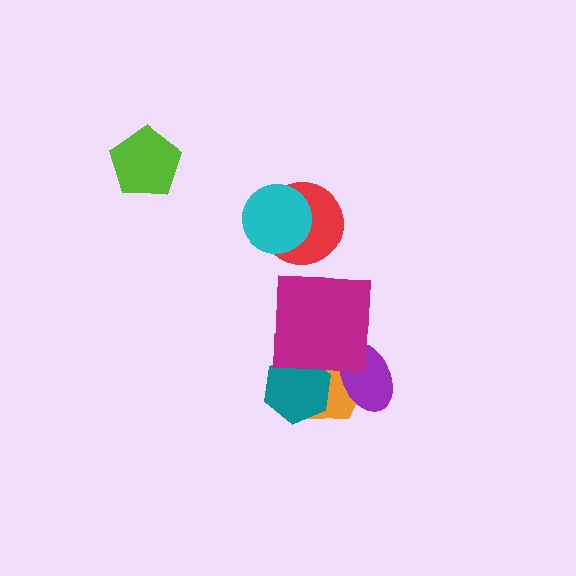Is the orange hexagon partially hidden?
Yes, it is partially covered by another shape.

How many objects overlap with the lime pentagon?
0 objects overlap with the lime pentagon.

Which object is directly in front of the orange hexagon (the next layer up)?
The teal hexagon is directly in front of the orange hexagon.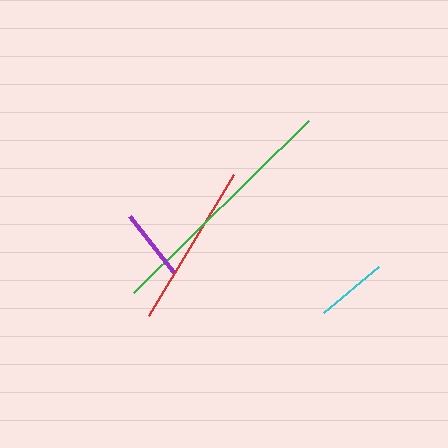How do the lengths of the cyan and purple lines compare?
The cyan and purple lines are approximately the same length.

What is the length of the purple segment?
The purple segment is approximately 71 pixels long.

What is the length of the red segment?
The red segment is approximately 165 pixels long.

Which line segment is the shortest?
The purple line is the shortest at approximately 71 pixels.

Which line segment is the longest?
The green line is the longest at approximately 246 pixels.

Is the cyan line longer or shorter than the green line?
The green line is longer than the cyan line.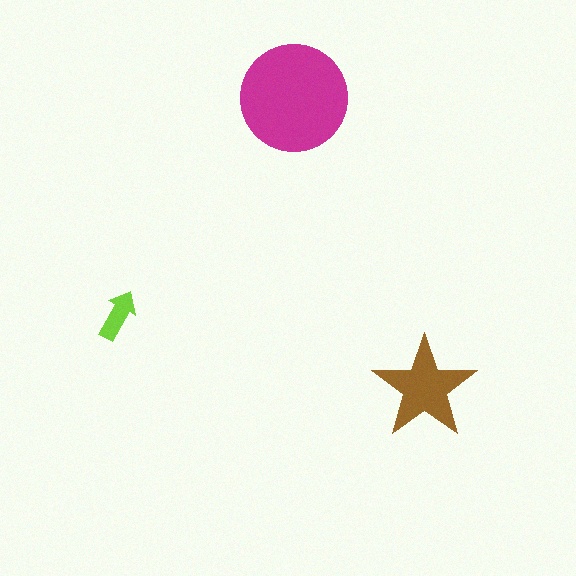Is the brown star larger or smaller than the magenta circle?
Smaller.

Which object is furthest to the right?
The brown star is rightmost.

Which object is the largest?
The magenta circle.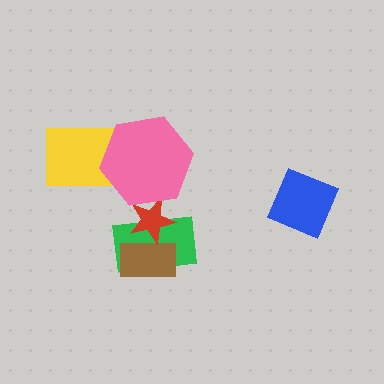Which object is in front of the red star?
The pink hexagon is in front of the red star.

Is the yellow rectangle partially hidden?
Yes, it is partially covered by another shape.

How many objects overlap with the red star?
3 objects overlap with the red star.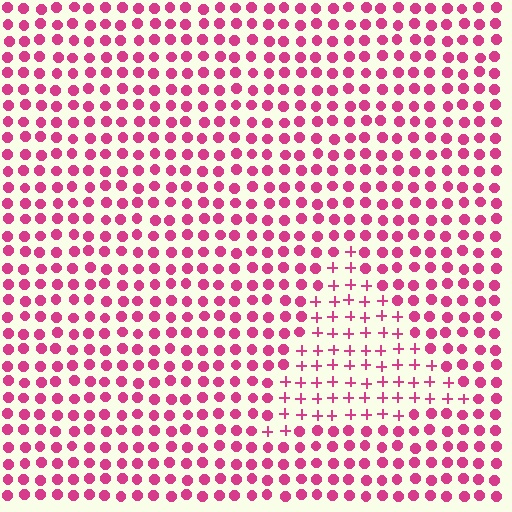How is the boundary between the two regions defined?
The boundary is defined by a change in element shape: plus signs inside vs. circles outside. All elements share the same color and spacing.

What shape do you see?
I see a triangle.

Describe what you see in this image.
The image is filled with small magenta elements arranged in a uniform grid. A triangle-shaped region contains plus signs, while the surrounding area contains circles. The boundary is defined purely by the change in element shape.